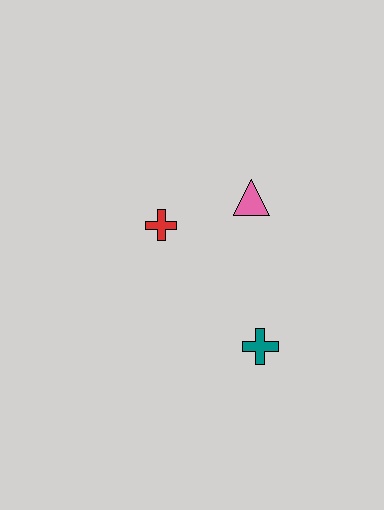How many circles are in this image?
There are no circles.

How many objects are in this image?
There are 3 objects.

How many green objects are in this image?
There are no green objects.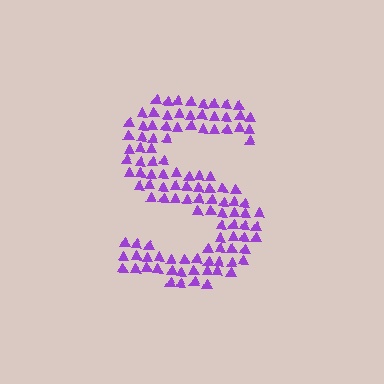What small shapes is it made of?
It is made of small triangles.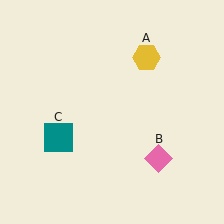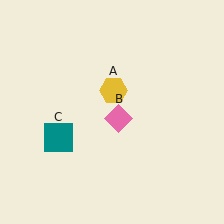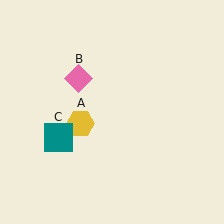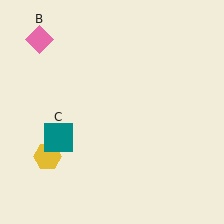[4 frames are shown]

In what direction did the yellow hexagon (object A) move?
The yellow hexagon (object A) moved down and to the left.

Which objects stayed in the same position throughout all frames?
Teal square (object C) remained stationary.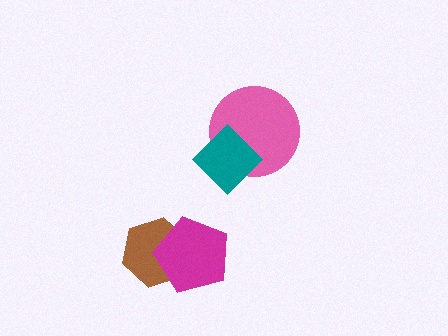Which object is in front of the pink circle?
The teal diamond is in front of the pink circle.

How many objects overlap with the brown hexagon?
1 object overlaps with the brown hexagon.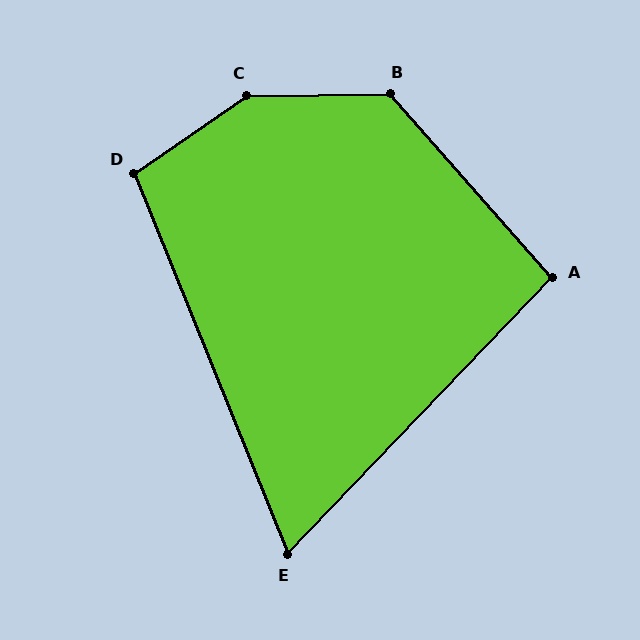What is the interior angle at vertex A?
Approximately 95 degrees (approximately right).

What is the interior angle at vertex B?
Approximately 131 degrees (obtuse).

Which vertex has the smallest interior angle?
E, at approximately 66 degrees.